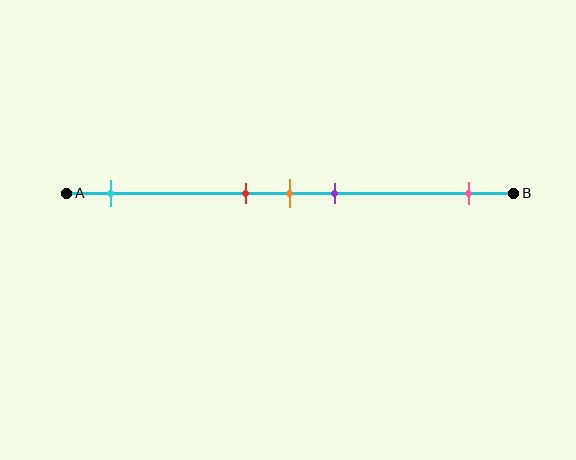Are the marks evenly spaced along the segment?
No, the marks are not evenly spaced.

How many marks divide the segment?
There are 5 marks dividing the segment.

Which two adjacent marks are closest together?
The red and orange marks are the closest adjacent pair.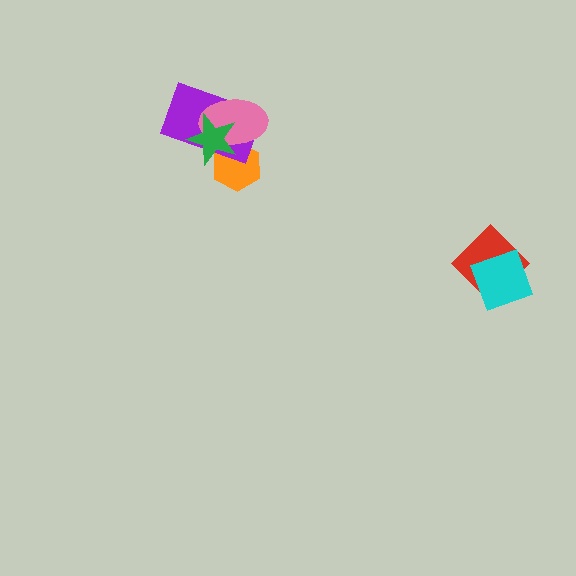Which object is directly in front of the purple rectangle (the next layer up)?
The pink ellipse is directly in front of the purple rectangle.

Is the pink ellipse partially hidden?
Yes, it is partially covered by another shape.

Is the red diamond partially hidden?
Yes, it is partially covered by another shape.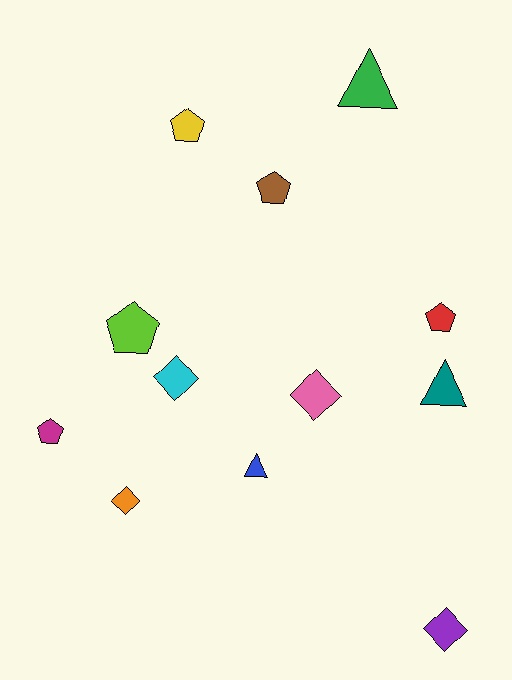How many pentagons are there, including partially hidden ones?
There are 5 pentagons.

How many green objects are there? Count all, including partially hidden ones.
There is 1 green object.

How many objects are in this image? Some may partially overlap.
There are 12 objects.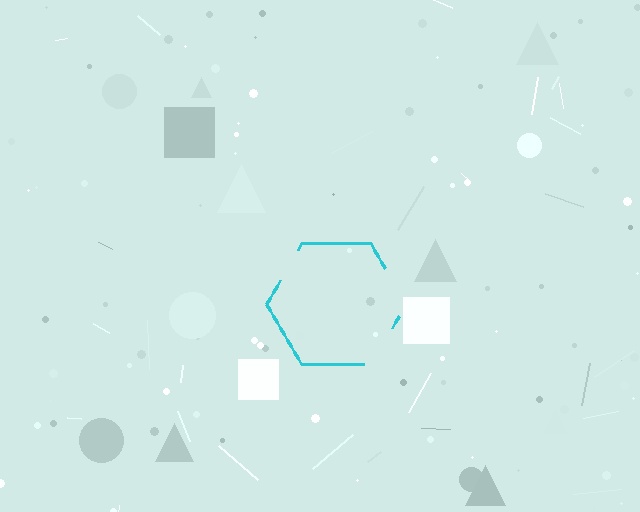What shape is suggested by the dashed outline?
The dashed outline suggests a hexagon.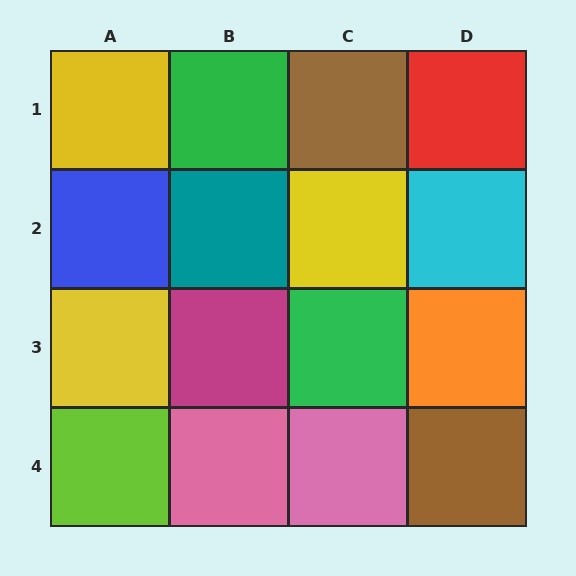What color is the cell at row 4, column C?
Pink.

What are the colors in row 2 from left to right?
Blue, teal, yellow, cyan.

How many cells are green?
2 cells are green.